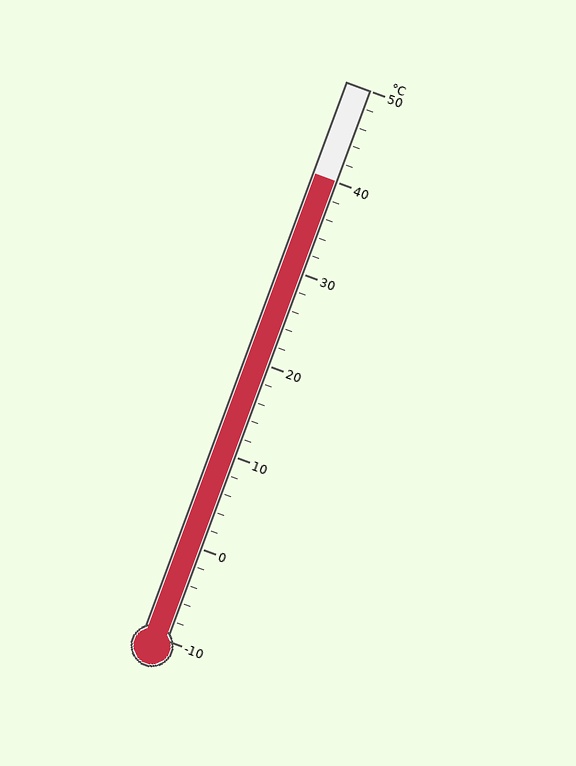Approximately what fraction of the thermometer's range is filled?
The thermometer is filled to approximately 85% of its range.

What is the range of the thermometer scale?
The thermometer scale ranges from -10°C to 50°C.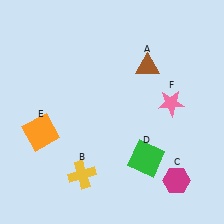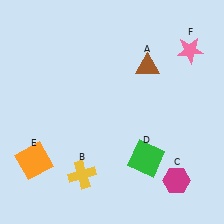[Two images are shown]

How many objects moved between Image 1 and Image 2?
2 objects moved between the two images.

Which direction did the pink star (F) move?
The pink star (F) moved up.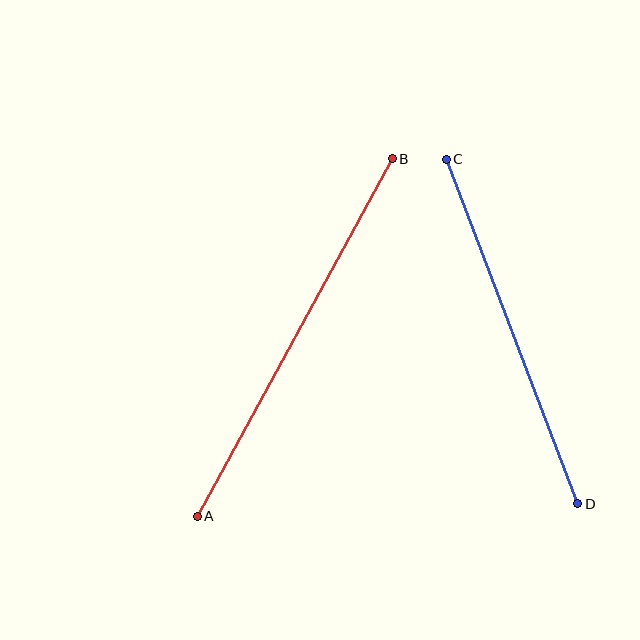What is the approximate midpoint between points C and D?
The midpoint is at approximately (512, 332) pixels.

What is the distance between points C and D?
The distance is approximately 369 pixels.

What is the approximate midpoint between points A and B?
The midpoint is at approximately (295, 338) pixels.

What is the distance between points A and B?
The distance is approximately 407 pixels.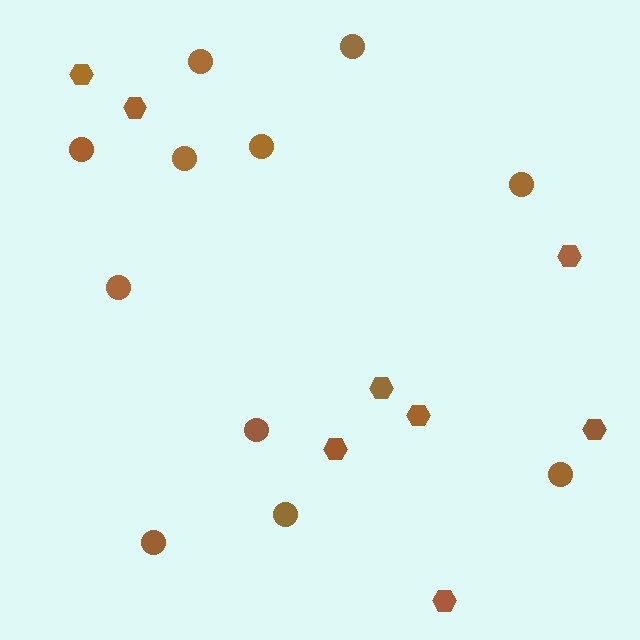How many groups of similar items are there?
There are 2 groups: one group of hexagons (8) and one group of circles (11).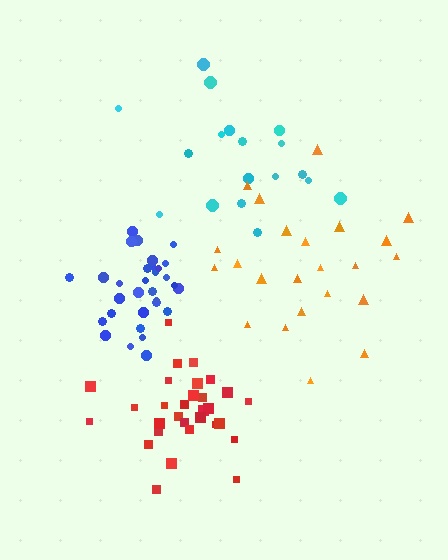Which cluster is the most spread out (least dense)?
Cyan.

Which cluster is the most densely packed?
Blue.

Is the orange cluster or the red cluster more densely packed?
Red.